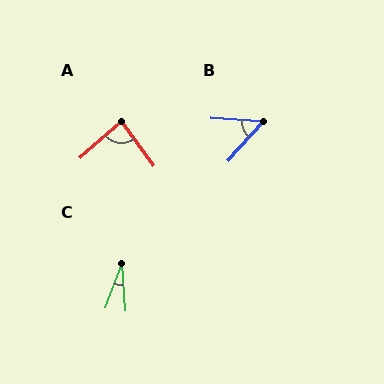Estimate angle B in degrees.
Approximately 52 degrees.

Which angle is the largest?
A, at approximately 84 degrees.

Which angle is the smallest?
C, at approximately 25 degrees.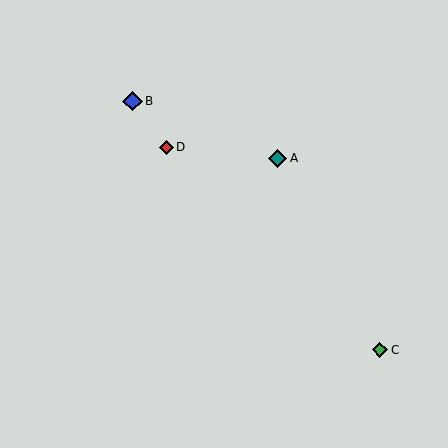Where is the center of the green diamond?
The center of the green diamond is at (380, 350).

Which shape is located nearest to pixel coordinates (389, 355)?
The green diamond (labeled C) at (380, 350) is nearest to that location.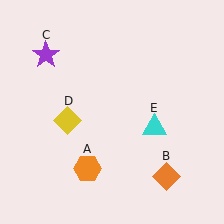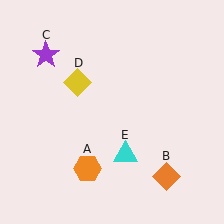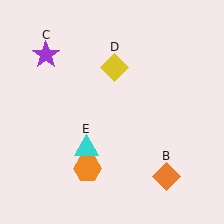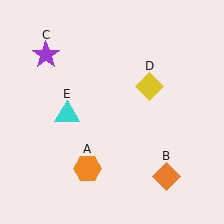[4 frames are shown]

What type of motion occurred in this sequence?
The yellow diamond (object D), cyan triangle (object E) rotated clockwise around the center of the scene.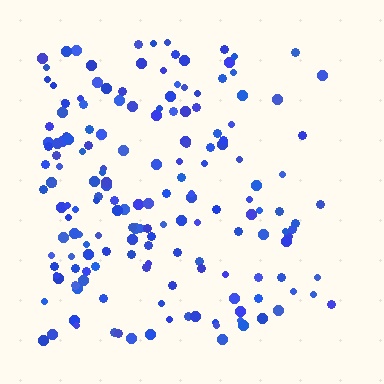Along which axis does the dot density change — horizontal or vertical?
Horizontal.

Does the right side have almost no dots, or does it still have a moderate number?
Still a moderate number, just noticeably fewer than the left.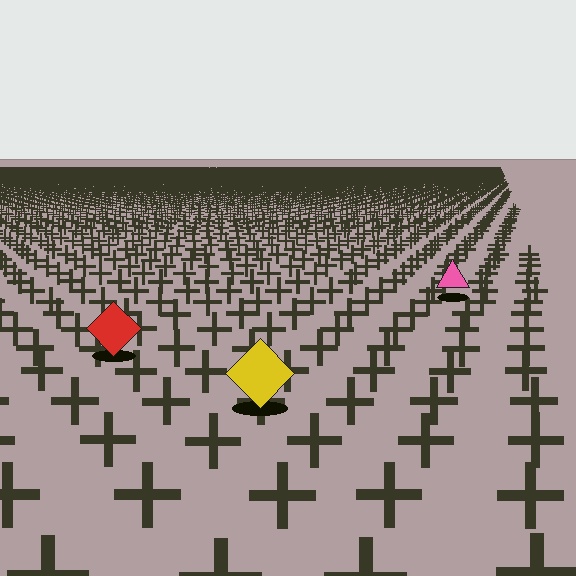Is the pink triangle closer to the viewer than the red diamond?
No. The red diamond is closer — you can tell from the texture gradient: the ground texture is coarser near it.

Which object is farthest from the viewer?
The pink triangle is farthest from the viewer. It appears smaller and the ground texture around it is denser.